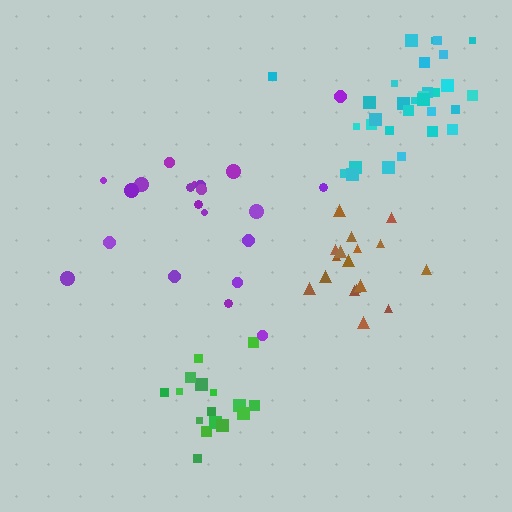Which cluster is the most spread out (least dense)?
Purple.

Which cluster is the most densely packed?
Green.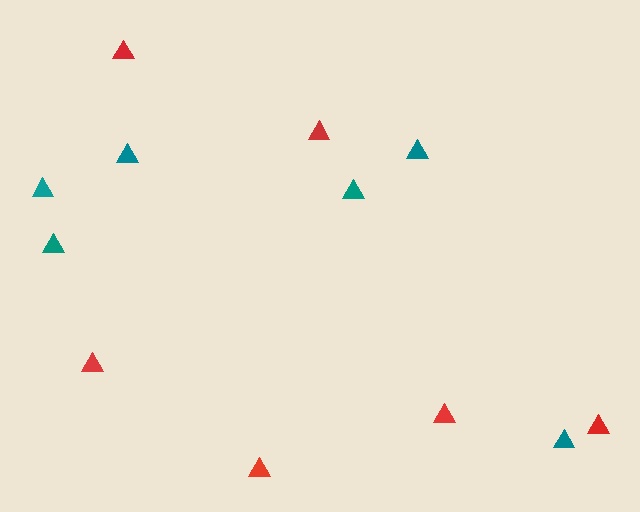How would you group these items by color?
There are 2 groups: one group of teal triangles (6) and one group of red triangles (6).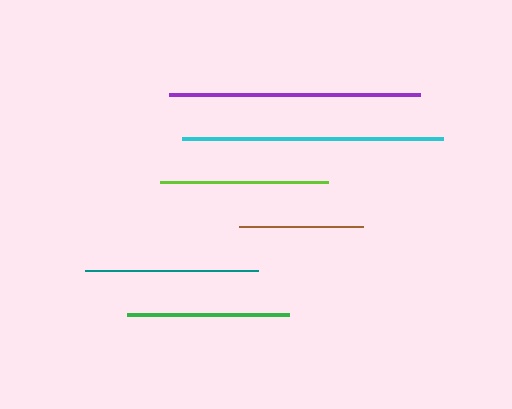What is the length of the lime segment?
The lime segment is approximately 167 pixels long.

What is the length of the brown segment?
The brown segment is approximately 124 pixels long.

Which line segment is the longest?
The cyan line is the longest at approximately 261 pixels.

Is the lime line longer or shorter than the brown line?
The lime line is longer than the brown line.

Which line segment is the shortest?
The brown line is the shortest at approximately 124 pixels.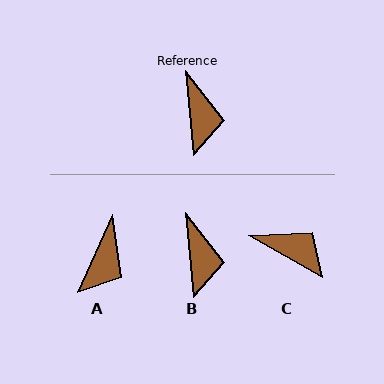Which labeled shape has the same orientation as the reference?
B.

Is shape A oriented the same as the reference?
No, it is off by about 30 degrees.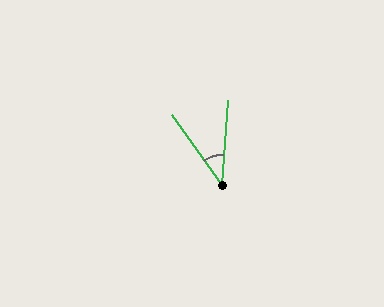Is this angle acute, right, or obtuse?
It is acute.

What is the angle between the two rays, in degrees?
Approximately 39 degrees.